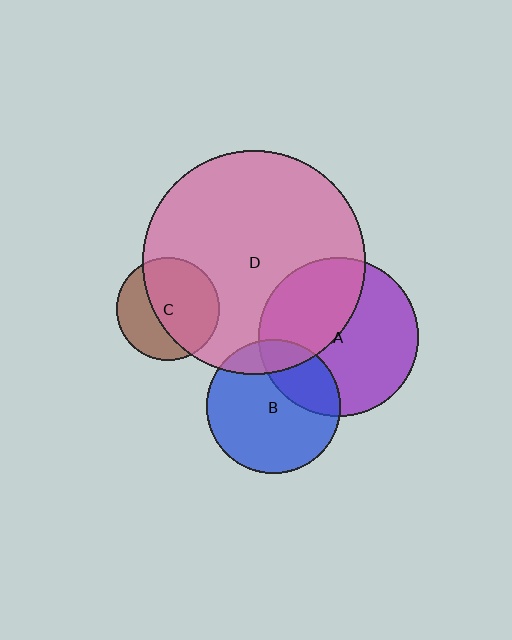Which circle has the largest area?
Circle D (pink).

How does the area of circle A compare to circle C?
Approximately 2.4 times.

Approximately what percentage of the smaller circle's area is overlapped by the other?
Approximately 40%.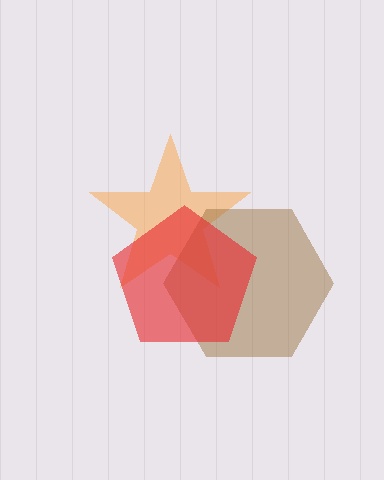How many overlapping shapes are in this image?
There are 3 overlapping shapes in the image.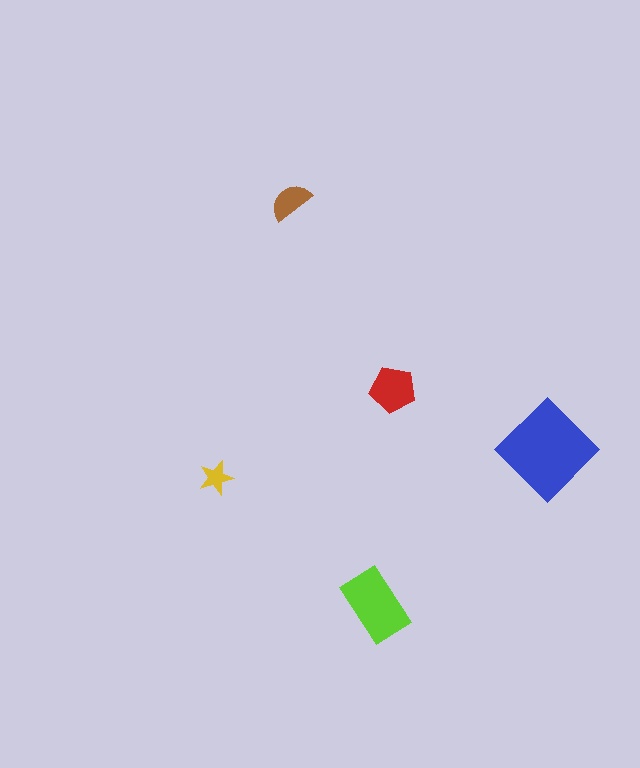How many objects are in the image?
There are 5 objects in the image.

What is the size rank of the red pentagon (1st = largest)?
3rd.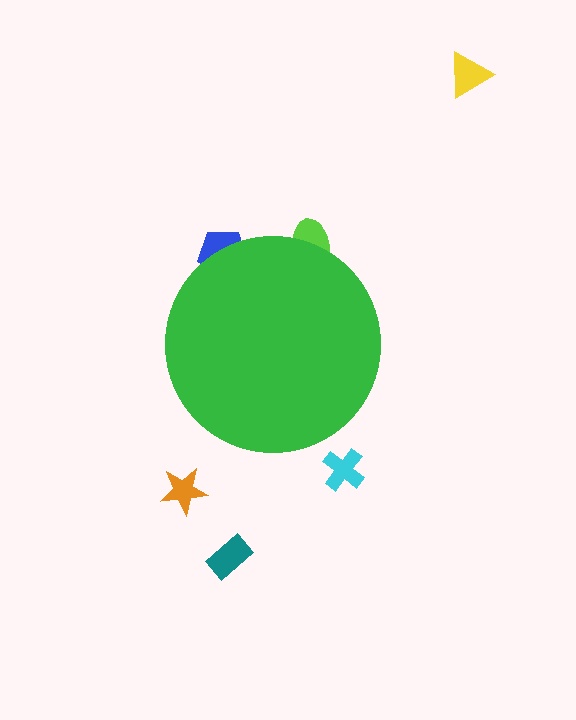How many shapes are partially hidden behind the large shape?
2 shapes are partially hidden.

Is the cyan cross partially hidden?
No, the cyan cross is fully visible.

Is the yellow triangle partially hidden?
No, the yellow triangle is fully visible.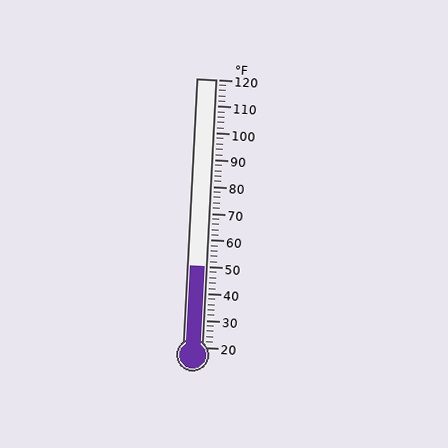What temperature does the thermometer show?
The thermometer shows approximately 50°F.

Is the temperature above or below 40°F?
The temperature is above 40°F.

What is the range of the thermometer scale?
The thermometer scale ranges from 20°F to 120°F.